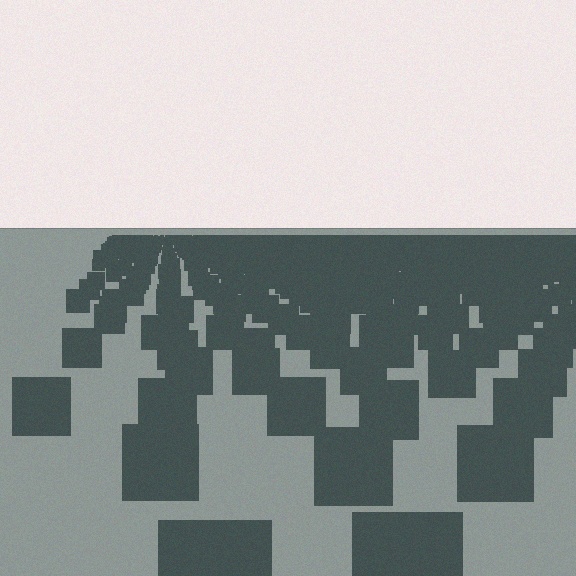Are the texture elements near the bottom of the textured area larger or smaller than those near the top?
Larger. Near the bottom, elements are closer to the viewer and appear at a bigger on-screen size.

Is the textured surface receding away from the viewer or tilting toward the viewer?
The surface is receding away from the viewer. Texture elements get smaller and denser toward the top.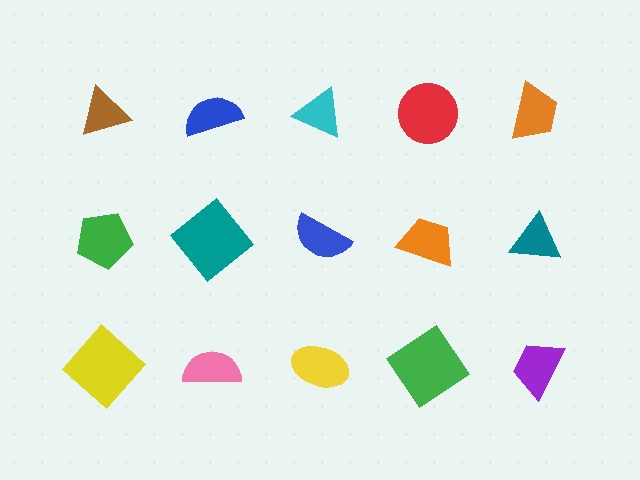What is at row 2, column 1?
A green pentagon.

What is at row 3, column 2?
A pink semicircle.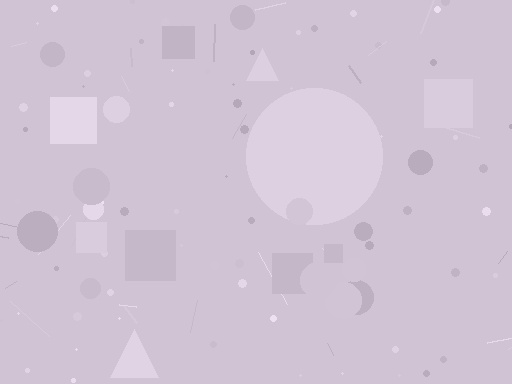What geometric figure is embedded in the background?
A circle is embedded in the background.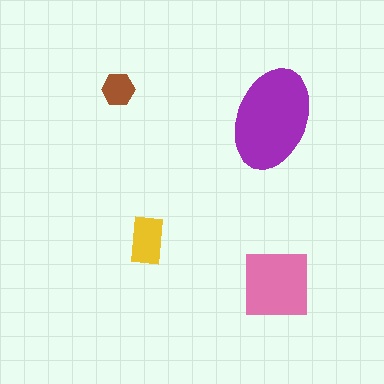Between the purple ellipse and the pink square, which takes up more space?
The purple ellipse.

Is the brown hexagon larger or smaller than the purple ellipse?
Smaller.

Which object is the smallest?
The brown hexagon.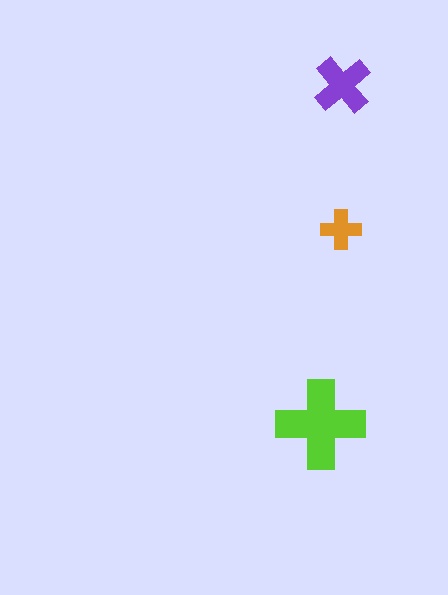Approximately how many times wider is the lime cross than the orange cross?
About 2 times wider.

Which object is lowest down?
The lime cross is bottommost.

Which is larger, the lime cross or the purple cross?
The lime one.